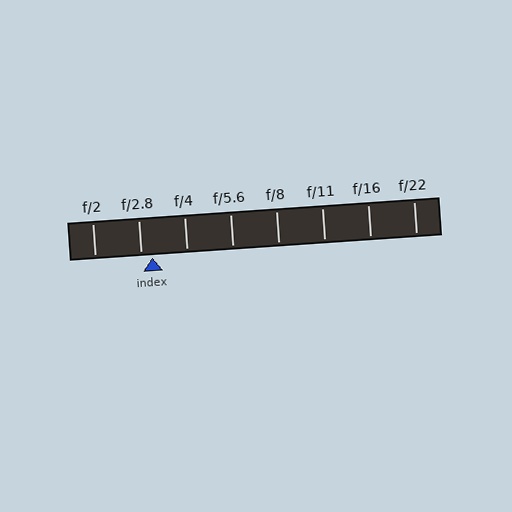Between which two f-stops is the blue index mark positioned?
The index mark is between f/2.8 and f/4.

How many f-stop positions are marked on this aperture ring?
There are 8 f-stop positions marked.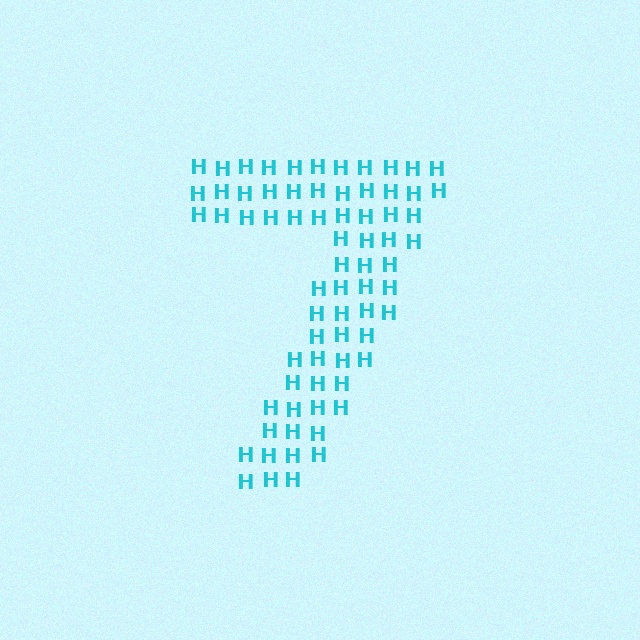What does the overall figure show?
The overall figure shows the digit 7.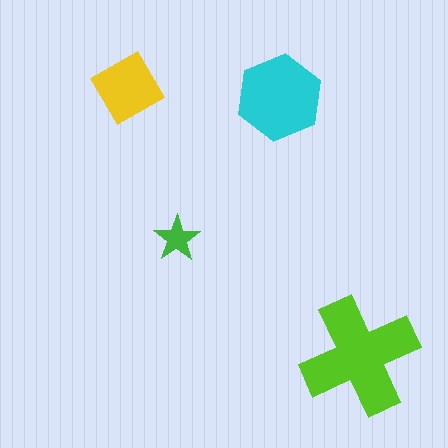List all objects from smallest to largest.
The green star, the yellow diamond, the cyan hexagon, the lime cross.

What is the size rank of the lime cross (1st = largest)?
1st.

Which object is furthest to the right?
The lime cross is rightmost.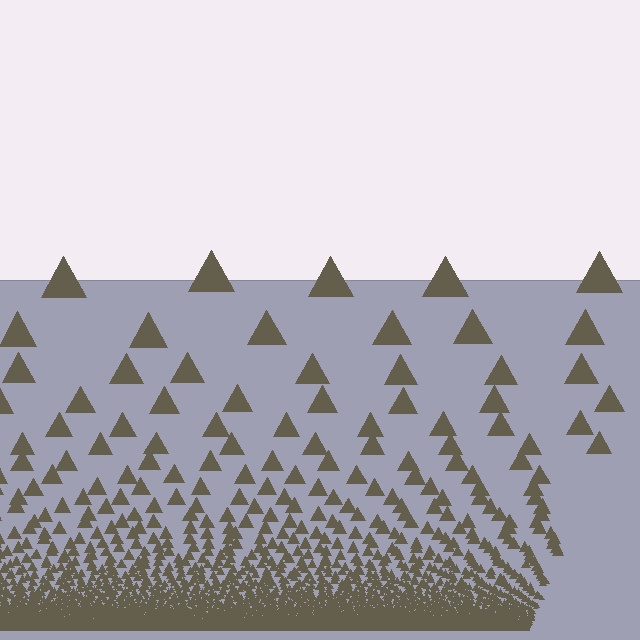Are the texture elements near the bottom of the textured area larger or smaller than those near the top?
Smaller. The gradient is inverted — elements near the bottom are smaller and denser.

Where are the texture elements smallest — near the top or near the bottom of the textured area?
Near the bottom.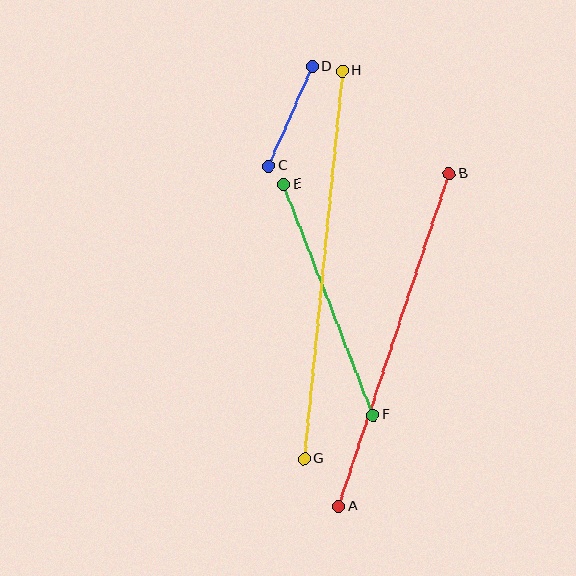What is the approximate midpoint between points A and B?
The midpoint is at approximately (394, 340) pixels.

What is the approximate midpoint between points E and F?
The midpoint is at approximately (328, 300) pixels.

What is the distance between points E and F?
The distance is approximately 247 pixels.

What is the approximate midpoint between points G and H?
The midpoint is at approximately (323, 265) pixels.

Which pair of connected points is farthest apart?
Points G and H are farthest apart.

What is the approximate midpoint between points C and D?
The midpoint is at approximately (290, 116) pixels.